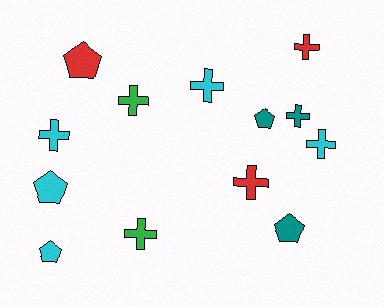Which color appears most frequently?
Cyan, with 5 objects.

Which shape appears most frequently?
Cross, with 8 objects.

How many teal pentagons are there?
There are 2 teal pentagons.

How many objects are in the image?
There are 13 objects.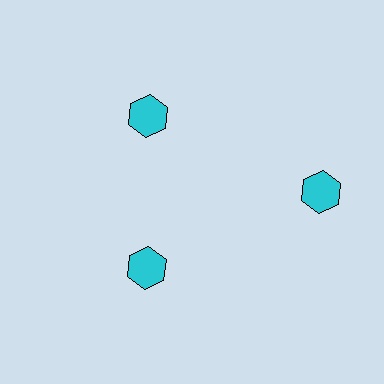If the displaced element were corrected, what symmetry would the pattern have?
It would have 3-fold rotational symmetry — the pattern would map onto itself every 120 degrees.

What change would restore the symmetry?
The symmetry would be restored by moving it inward, back onto the ring so that all 3 hexagons sit at equal angles and equal distance from the center.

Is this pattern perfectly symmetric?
No. The 3 cyan hexagons are arranged in a ring, but one element near the 3 o'clock position is pushed outward from the center, breaking the 3-fold rotational symmetry.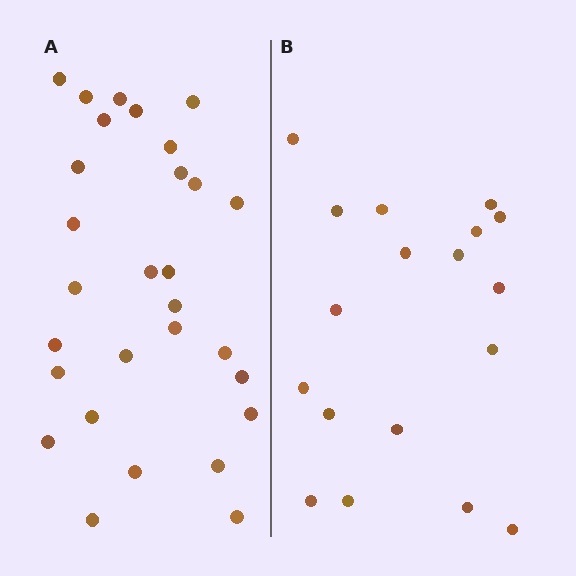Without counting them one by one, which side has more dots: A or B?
Region A (the left region) has more dots.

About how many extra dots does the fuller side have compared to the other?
Region A has roughly 12 or so more dots than region B.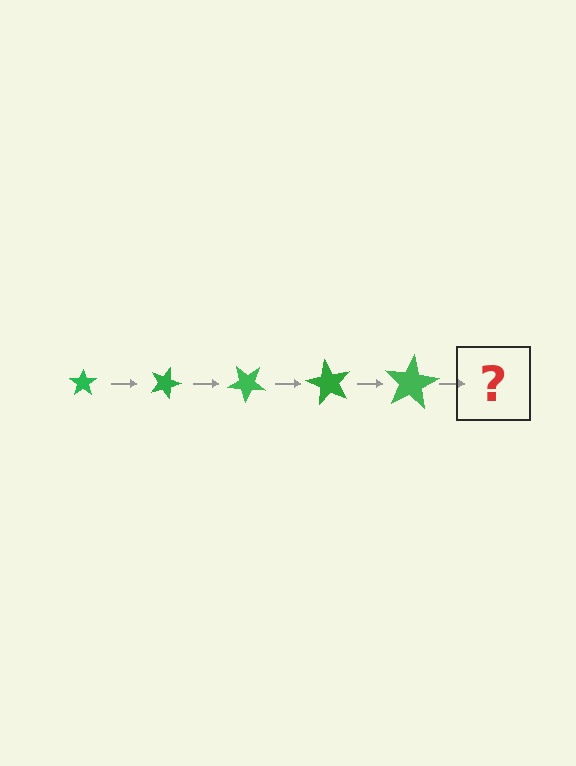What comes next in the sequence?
The next element should be a star, larger than the previous one and rotated 100 degrees from the start.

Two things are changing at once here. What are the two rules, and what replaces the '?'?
The two rules are that the star grows larger each step and it rotates 20 degrees each step. The '?' should be a star, larger than the previous one and rotated 100 degrees from the start.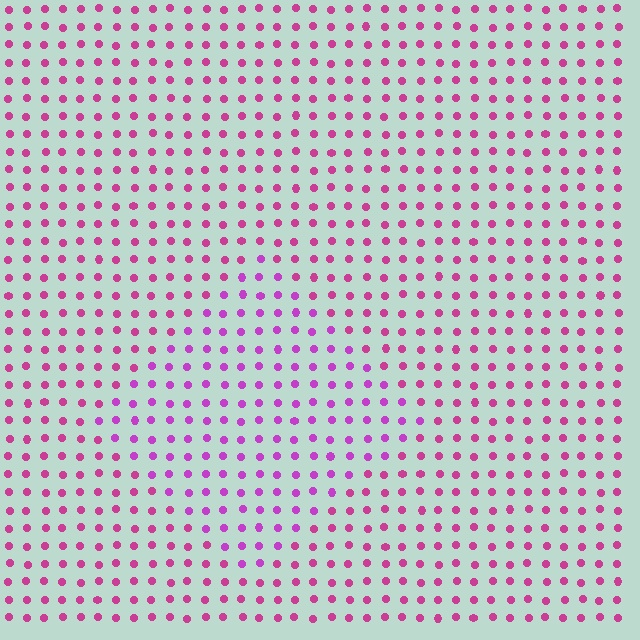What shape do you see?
I see a diamond.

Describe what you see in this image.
The image is filled with small magenta elements in a uniform arrangement. A diamond-shaped region is visible where the elements are tinted to a slightly different hue, forming a subtle color boundary.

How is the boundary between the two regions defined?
The boundary is defined purely by a slight shift in hue (about 26 degrees). Spacing, size, and orientation are identical on both sides.